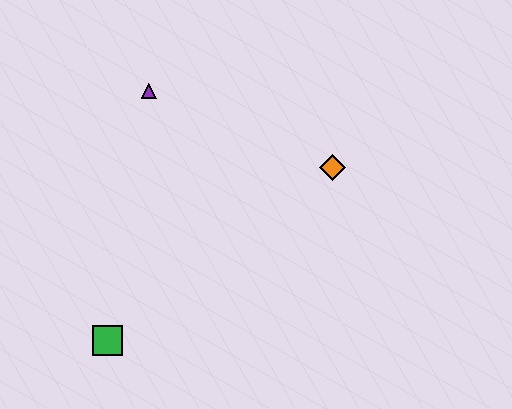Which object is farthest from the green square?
The orange diamond is farthest from the green square.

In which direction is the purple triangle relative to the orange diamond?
The purple triangle is to the left of the orange diamond.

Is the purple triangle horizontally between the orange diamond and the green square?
Yes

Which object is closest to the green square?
The purple triangle is closest to the green square.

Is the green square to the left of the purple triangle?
Yes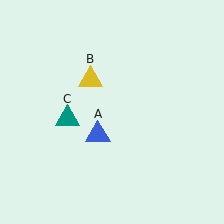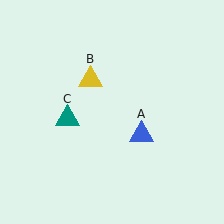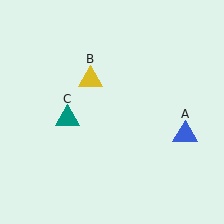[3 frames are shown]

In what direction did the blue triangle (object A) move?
The blue triangle (object A) moved right.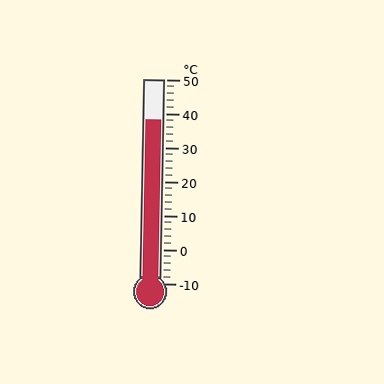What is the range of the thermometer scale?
The thermometer scale ranges from -10°C to 50°C.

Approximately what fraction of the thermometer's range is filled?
The thermometer is filled to approximately 80% of its range.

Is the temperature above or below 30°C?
The temperature is above 30°C.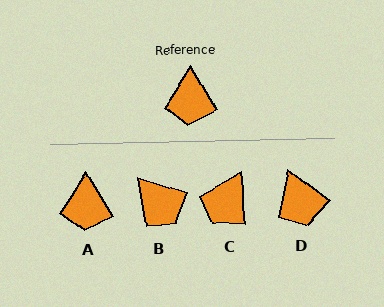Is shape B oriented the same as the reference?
No, it is off by about 42 degrees.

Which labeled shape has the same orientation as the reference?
A.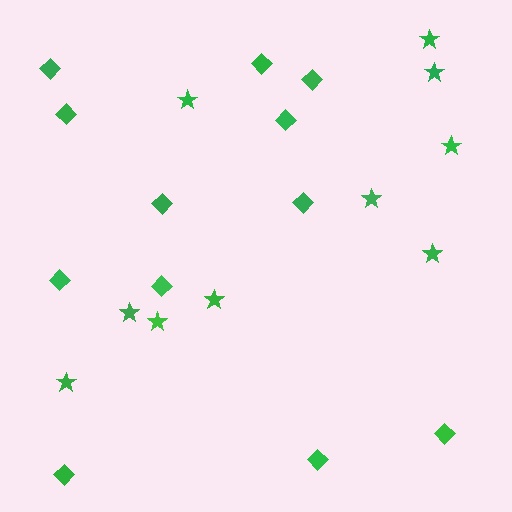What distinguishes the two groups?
There are 2 groups: one group of diamonds (12) and one group of stars (10).